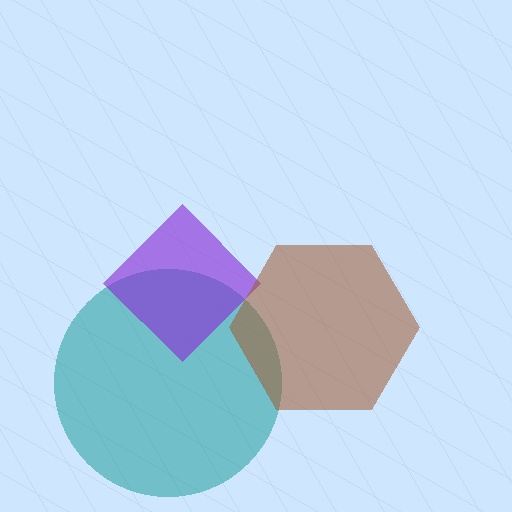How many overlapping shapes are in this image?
There are 3 overlapping shapes in the image.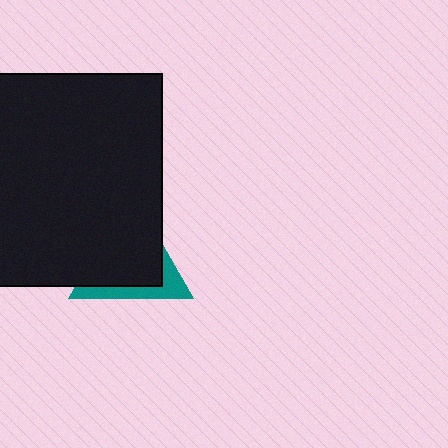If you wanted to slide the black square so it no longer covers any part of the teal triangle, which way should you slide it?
Slide it toward the upper-left — that is the most direct way to separate the two shapes.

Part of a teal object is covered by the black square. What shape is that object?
It is a triangle.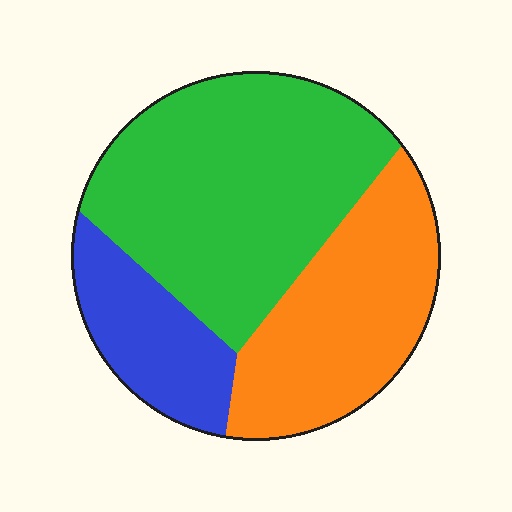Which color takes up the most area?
Green, at roughly 50%.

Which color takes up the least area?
Blue, at roughly 20%.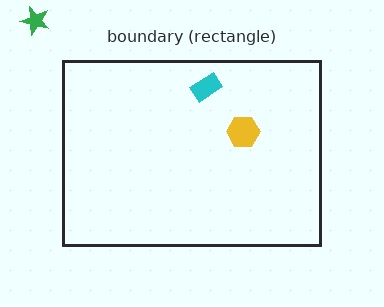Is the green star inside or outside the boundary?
Outside.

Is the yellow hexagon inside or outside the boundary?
Inside.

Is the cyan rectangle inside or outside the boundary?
Inside.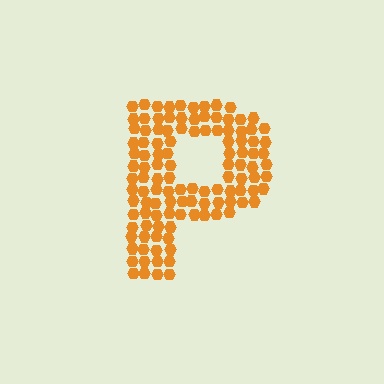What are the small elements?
The small elements are hexagons.